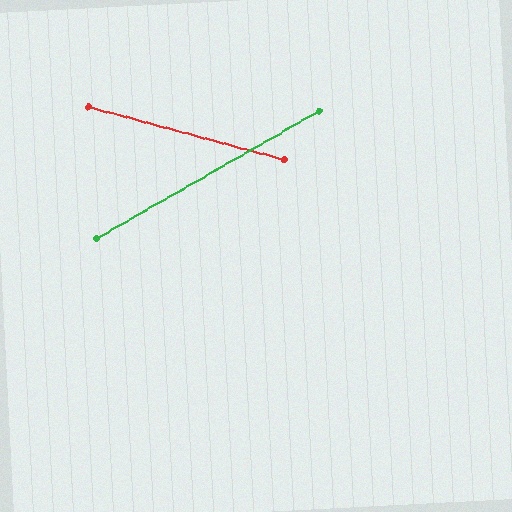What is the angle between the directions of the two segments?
Approximately 45 degrees.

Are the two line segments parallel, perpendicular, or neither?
Neither parallel nor perpendicular — they differ by about 45°.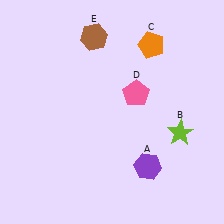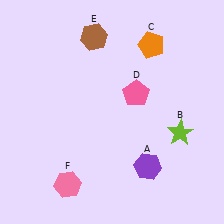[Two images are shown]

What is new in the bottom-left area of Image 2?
A pink hexagon (F) was added in the bottom-left area of Image 2.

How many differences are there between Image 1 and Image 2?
There is 1 difference between the two images.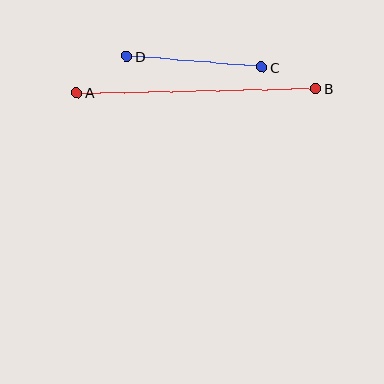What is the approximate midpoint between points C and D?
The midpoint is at approximately (194, 62) pixels.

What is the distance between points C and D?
The distance is approximately 135 pixels.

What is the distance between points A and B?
The distance is approximately 239 pixels.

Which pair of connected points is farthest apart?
Points A and B are farthest apart.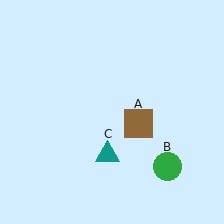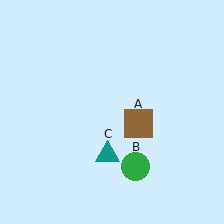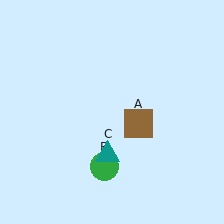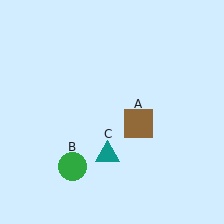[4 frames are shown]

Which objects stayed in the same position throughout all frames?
Brown square (object A) and teal triangle (object C) remained stationary.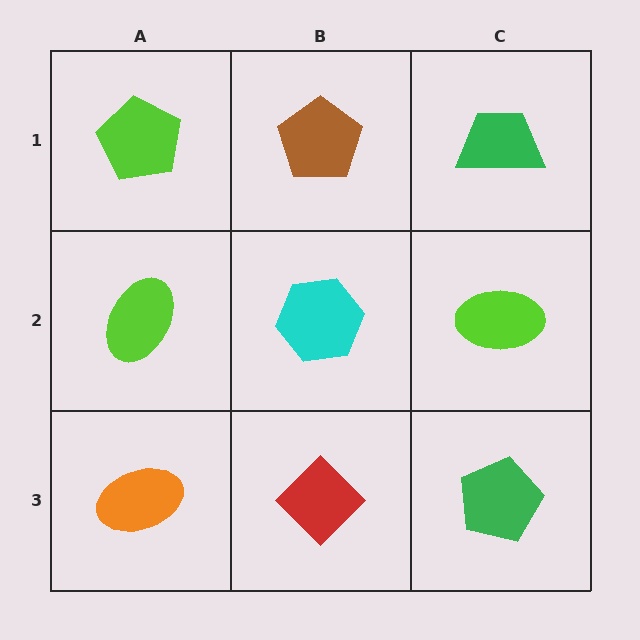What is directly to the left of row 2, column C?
A cyan hexagon.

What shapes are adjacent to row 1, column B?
A cyan hexagon (row 2, column B), a lime pentagon (row 1, column A), a green trapezoid (row 1, column C).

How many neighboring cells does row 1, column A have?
2.